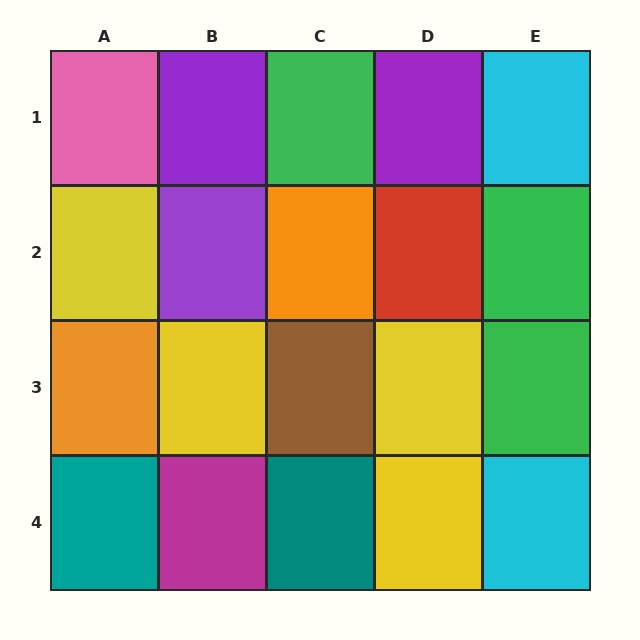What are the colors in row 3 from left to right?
Orange, yellow, brown, yellow, green.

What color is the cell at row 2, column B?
Purple.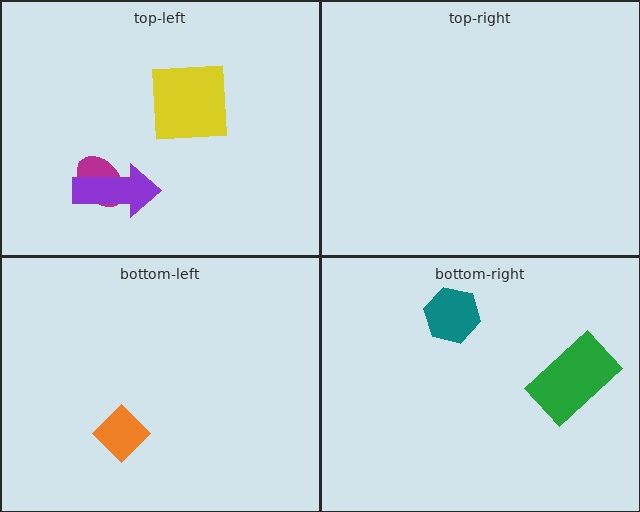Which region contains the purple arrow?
The top-left region.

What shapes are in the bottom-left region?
The orange diamond.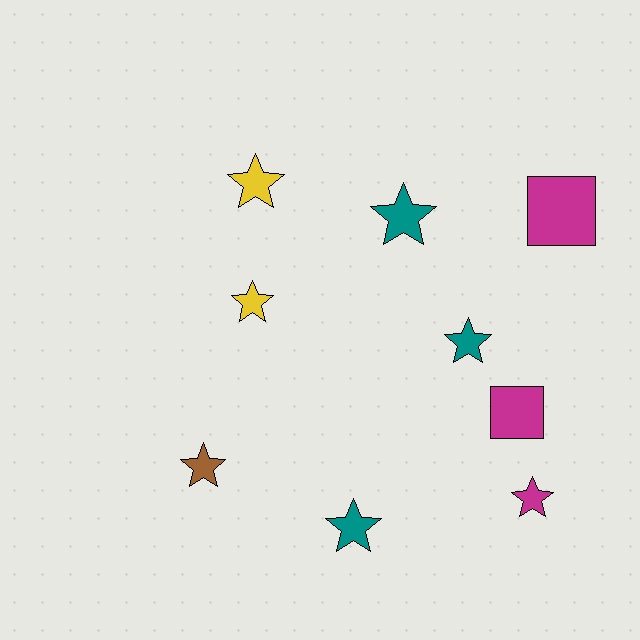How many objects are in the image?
There are 9 objects.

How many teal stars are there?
There are 3 teal stars.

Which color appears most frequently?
Teal, with 3 objects.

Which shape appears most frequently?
Star, with 7 objects.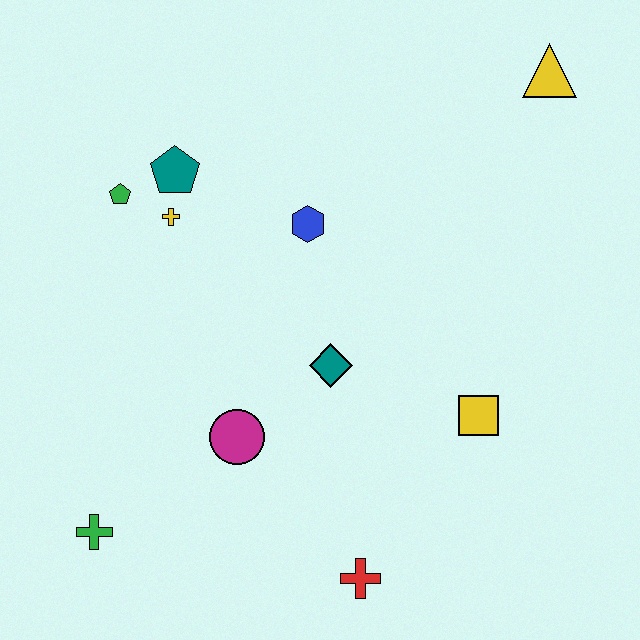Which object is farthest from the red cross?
The yellow triangle is farthest from the red cross.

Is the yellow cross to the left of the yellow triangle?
Yes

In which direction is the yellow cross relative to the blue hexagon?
The yellow cross is to the left of the blue hexagon.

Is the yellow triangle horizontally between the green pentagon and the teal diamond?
No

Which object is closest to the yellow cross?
The teal pentagon is closest to the yellow cross.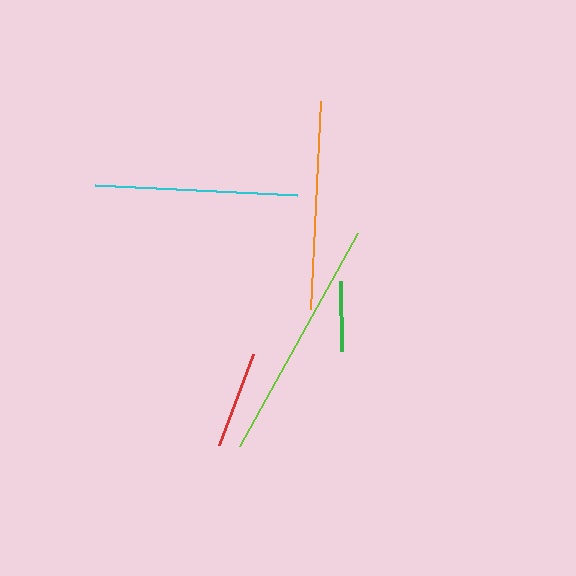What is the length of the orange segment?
The orange segment is approximately 207 pixels long.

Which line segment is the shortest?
The green line is the shortest at approximately 70 pixels.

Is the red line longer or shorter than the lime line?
The lime line is longer than the red line.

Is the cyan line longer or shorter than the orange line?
The orange line is longer than the cyan line.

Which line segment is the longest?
The lime line is the longest at approximately 243 pixels.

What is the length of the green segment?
The green segment is approximately 70 pixels long.